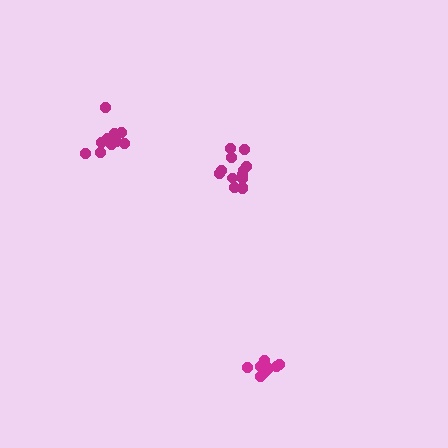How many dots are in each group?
Group 1: 13 dots, Group 2: 8 dots, Group 3: 10 dots (31 total).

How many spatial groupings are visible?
There are 3 spatial groupings.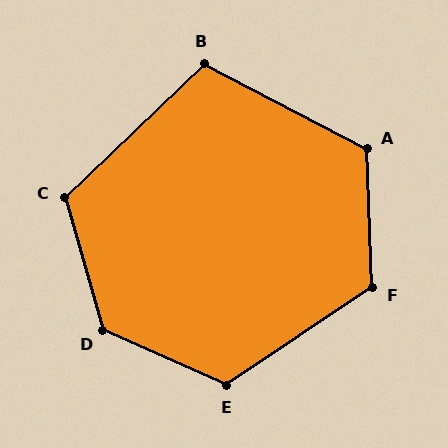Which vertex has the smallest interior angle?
B, at approximately 108 degrees.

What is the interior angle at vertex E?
Approximately 122 degrees (obtuse).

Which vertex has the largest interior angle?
D, at approximately 130 degrees.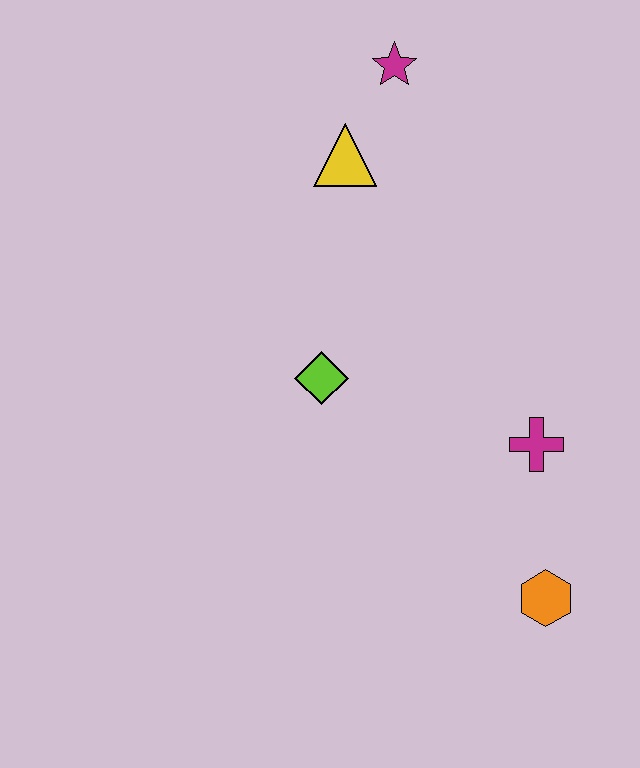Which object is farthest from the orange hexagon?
The magenta star is farthest from the orange hexagon.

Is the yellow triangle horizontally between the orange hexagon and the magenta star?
No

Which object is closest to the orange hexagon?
The magenta cross is closest to the orange hexagon.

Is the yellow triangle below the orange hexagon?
No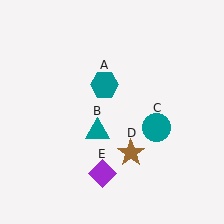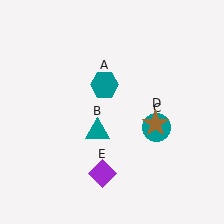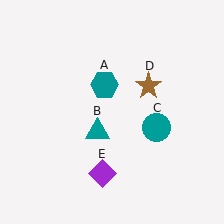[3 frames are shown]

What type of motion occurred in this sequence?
The brown star (object D) rotated counterclockwise around the center of the scene.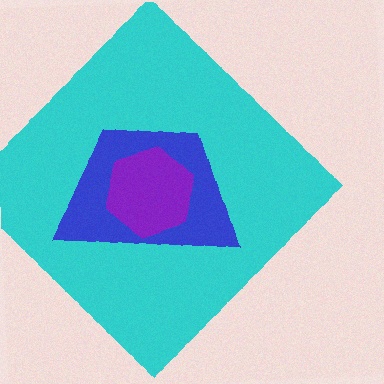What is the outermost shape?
The cyan diamond.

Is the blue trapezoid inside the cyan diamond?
Yes.